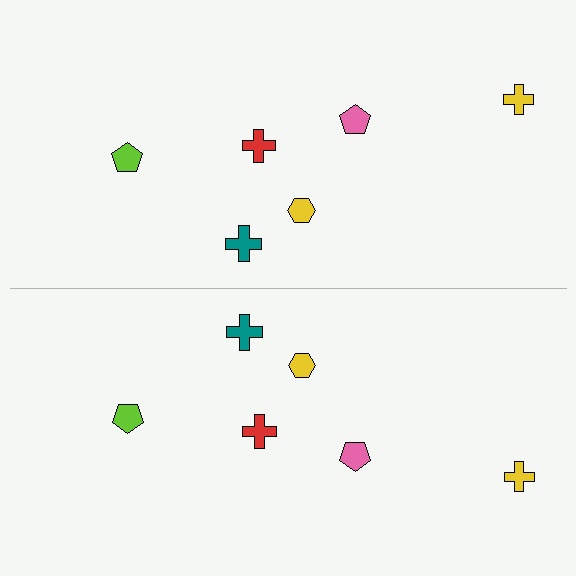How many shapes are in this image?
There are 12 shapes in this image.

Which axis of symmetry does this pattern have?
The pattern has a horizontal axis of symmetry running through the center of the image.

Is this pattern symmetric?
Yes, this pattern has bilateral (reflection) symmetry.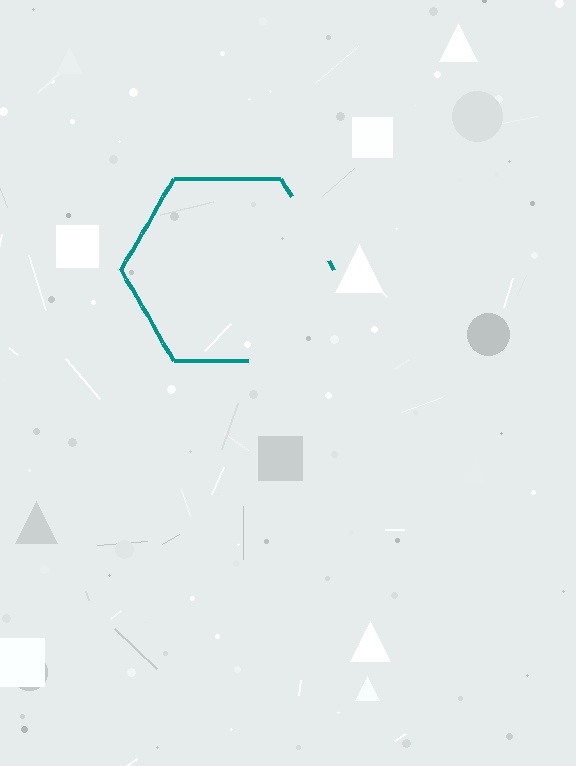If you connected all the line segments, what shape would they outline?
They would outline a hexagon.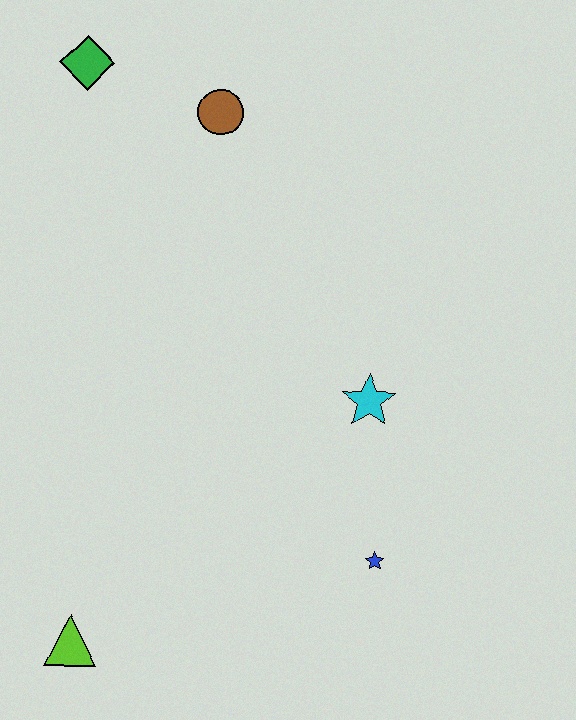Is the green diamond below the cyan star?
No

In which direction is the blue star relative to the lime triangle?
The blue star is to the right of the lime triangle.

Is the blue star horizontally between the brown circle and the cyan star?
No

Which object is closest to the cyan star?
The blue star is closest to the cyan star.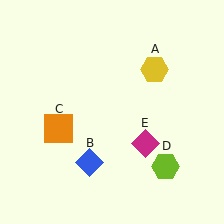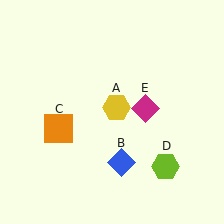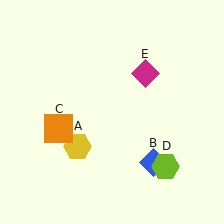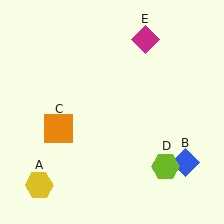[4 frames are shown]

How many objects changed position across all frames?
3 objects changed position: yellow hexagon (object A), blue diamond (object B), magenta diamond (object E).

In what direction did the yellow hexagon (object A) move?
The yellow hexagon (object A) moved down and to the left.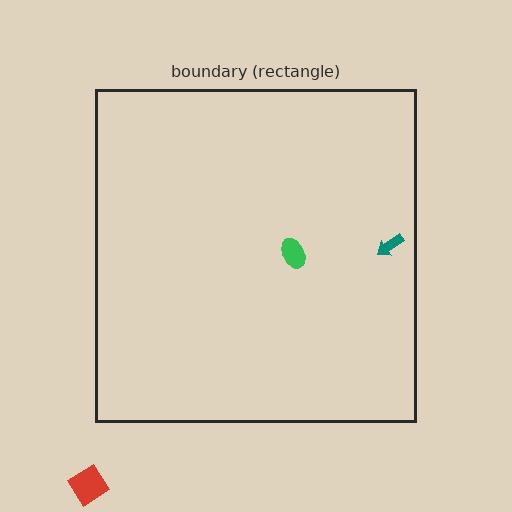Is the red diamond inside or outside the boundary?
Outside.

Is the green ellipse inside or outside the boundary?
Inside.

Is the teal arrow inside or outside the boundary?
Inside.